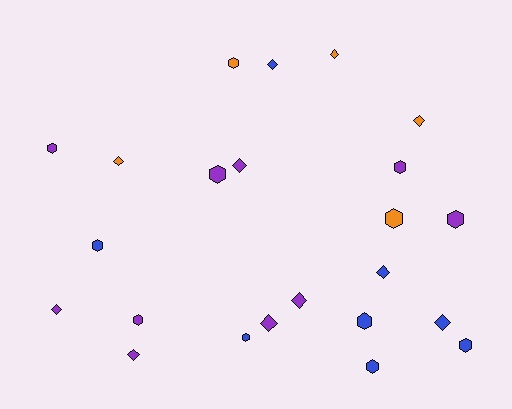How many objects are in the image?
There are 23 objects.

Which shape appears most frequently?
Hexagon, with 12 objects.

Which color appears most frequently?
Purple, with 10 objects.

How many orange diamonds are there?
There are 3 orange diamonds.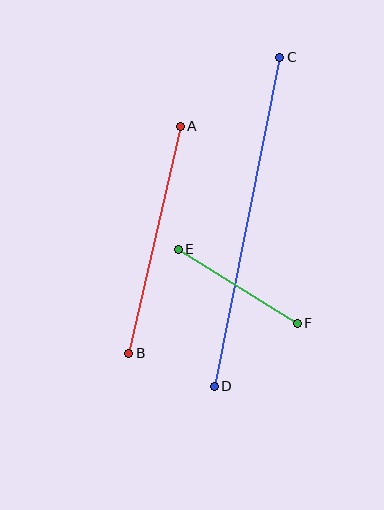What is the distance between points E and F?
The distance is approximately 140 pixels.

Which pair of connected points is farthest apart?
Points C and D are farthest apart.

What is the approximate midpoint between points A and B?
The midpoint is at approximately (154, 240) pixels.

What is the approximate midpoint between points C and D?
The midpoint is at approximately (247, 222) pixels.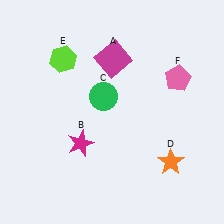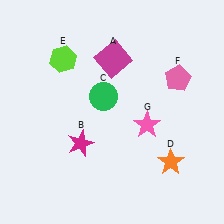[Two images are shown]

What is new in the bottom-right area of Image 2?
A pink star (G) was added in the bottom-right area of Image 2.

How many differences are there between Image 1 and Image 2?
There is 1 difference between the two images.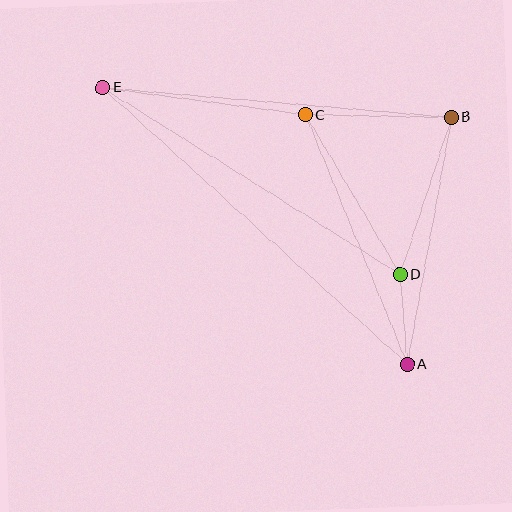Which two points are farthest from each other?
Points A and E are farthest from each other.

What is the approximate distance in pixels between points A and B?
The distance between A and B is approximately 251 pixels.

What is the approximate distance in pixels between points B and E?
The distance between B and E is approximately 350 pixels.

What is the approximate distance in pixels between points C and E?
The distance between C and E is approximately 205 pixels.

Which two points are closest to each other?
Points A and D are closest to each other.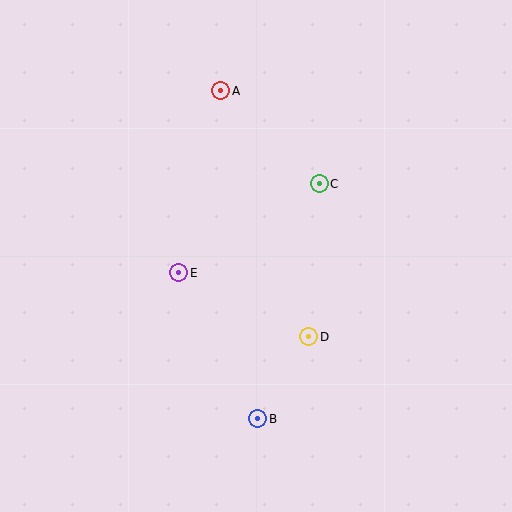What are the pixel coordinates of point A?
Point A is at (221, 91).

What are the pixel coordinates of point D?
Point D is at (309, 337).